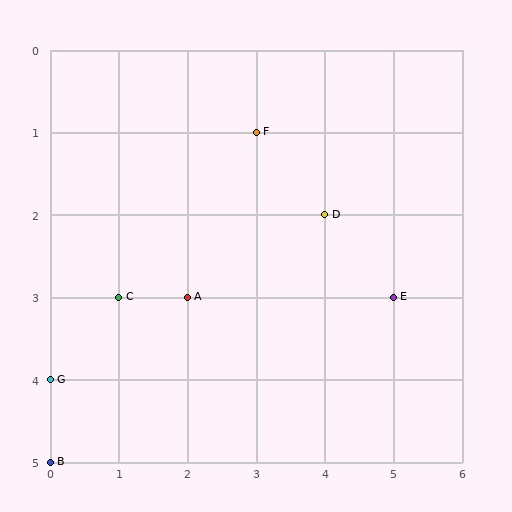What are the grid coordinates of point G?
Point G is at grid coordinates (0, 4).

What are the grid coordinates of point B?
Point B is at grid coordinates (0, 5).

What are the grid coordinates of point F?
Point F is at grid coordinates (3, 1).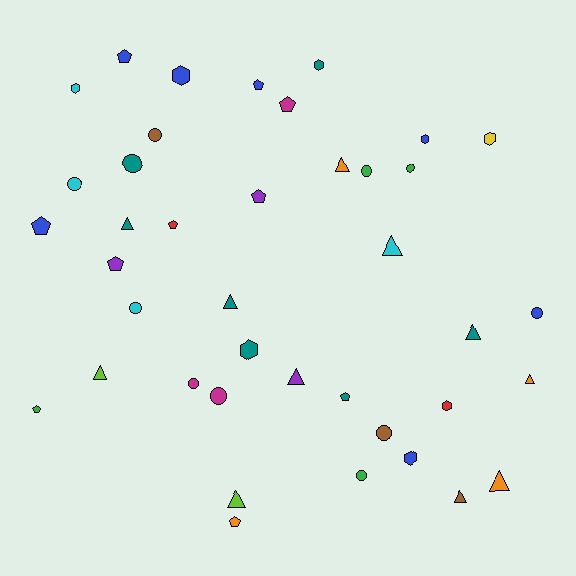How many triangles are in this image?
There are 11 triangles.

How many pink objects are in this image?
There are no pink objects.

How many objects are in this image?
There are 40 objects.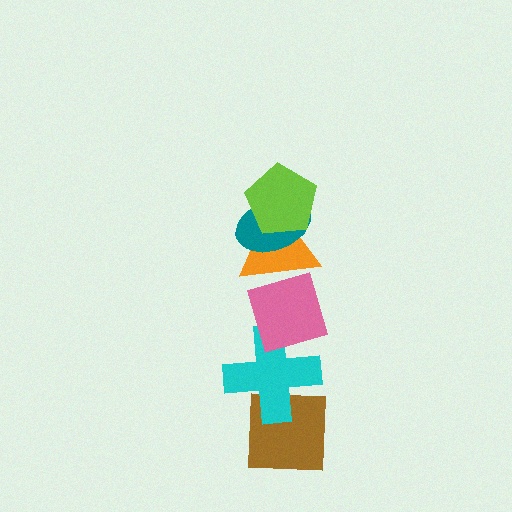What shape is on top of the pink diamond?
The orange triangle is on top of the pink diamond.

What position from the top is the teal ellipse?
The teal ellipse is 2nd from the top.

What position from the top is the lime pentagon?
The lime pentagon is 1st from the top.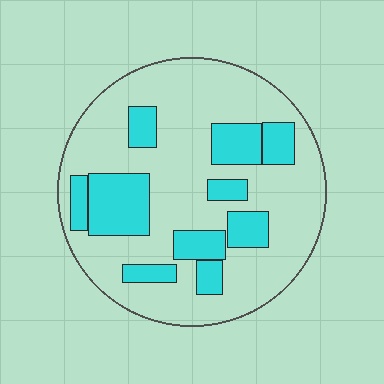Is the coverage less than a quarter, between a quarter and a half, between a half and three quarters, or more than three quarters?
Between a quarter and a half.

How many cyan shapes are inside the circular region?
10.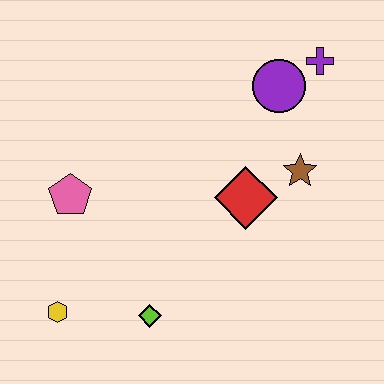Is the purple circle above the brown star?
Yes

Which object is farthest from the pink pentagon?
The purple cross is farthest from the pink pentagon.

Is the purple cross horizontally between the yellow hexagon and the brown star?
No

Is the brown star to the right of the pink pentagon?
Yes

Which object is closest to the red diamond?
The brown star is closest to the red diamond.